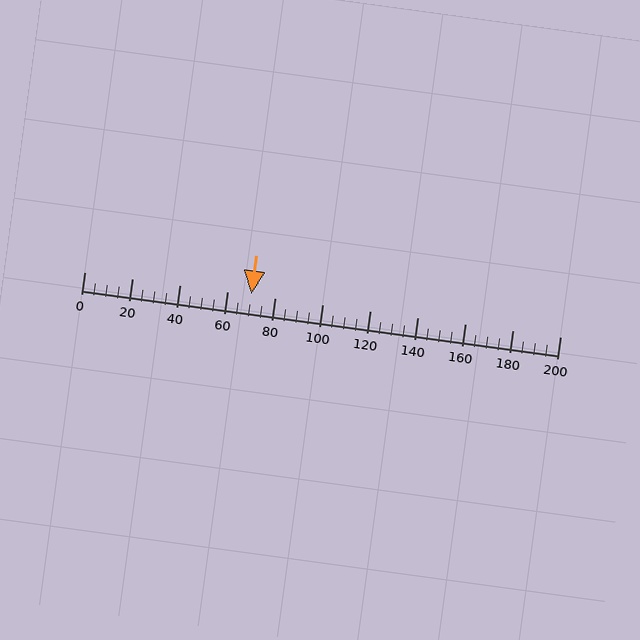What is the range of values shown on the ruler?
The ruler shows values from 0 to 200.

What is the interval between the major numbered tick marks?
The major tick marks are spaced 20 units apart.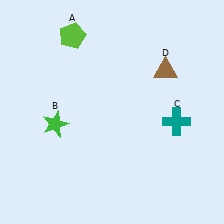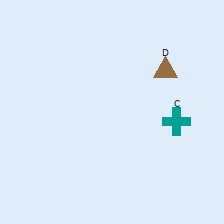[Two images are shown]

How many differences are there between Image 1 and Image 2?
There are 2 differences between the two images.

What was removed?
The lime pentagon (A), the green star (B) were removed in Image 2.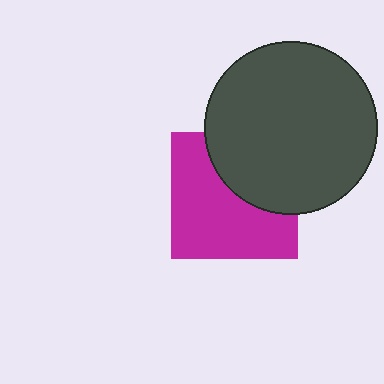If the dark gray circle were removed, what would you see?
You would see the complete magenta square.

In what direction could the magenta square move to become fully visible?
The magenta square could move toward the lower-left. That would shift it out from behind the dark gray circle entirely.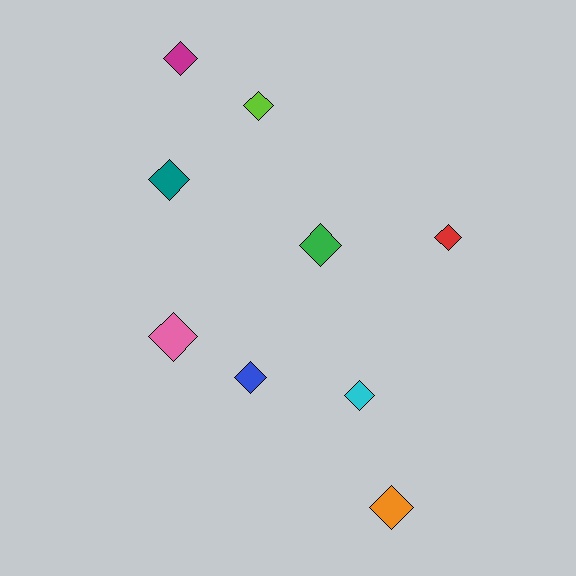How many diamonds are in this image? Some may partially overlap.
There are 9 diamonds.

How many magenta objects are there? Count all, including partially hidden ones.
There is 1 magenta object.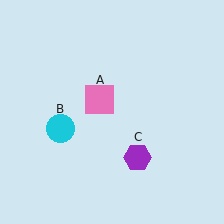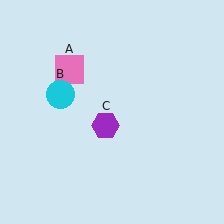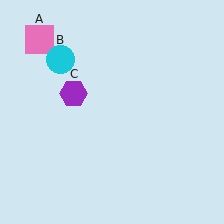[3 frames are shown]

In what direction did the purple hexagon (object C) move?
The purple hexagon (object C) moved up and to the left.